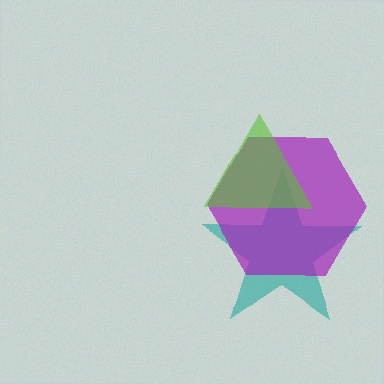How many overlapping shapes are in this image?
There are 3 overlapping shapes in the image.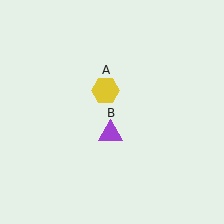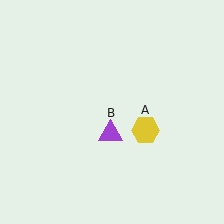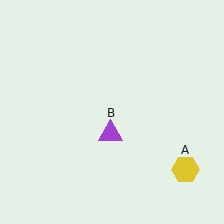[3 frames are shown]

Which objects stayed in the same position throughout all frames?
Purple triangle (object B) remained stationary.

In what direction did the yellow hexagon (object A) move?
The yellow hexagon (object A) moved down and to the right.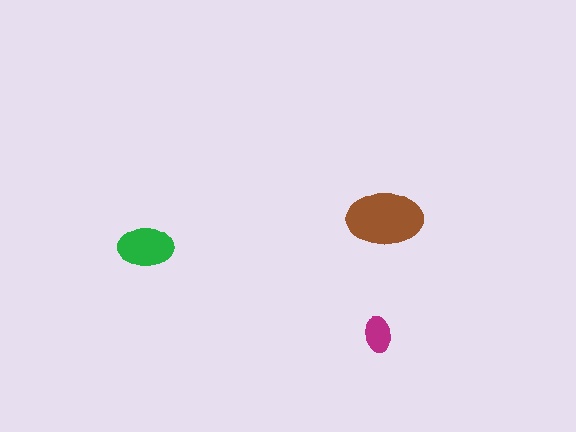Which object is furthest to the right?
The brown ellipse is rightmost.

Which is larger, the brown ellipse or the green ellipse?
The brown one.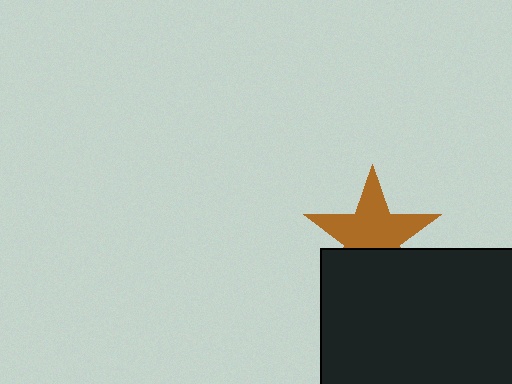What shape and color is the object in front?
The object in front is a black rectangle.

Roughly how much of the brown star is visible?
Most of it is visible (roughly 66%).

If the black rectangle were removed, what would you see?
You would see the complete brown star.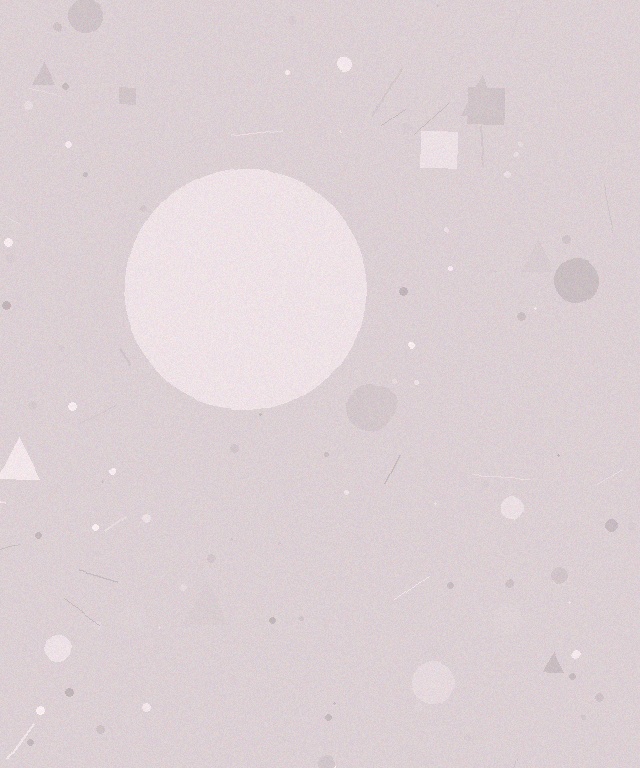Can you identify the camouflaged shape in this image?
The camouflaged shape is a circle.